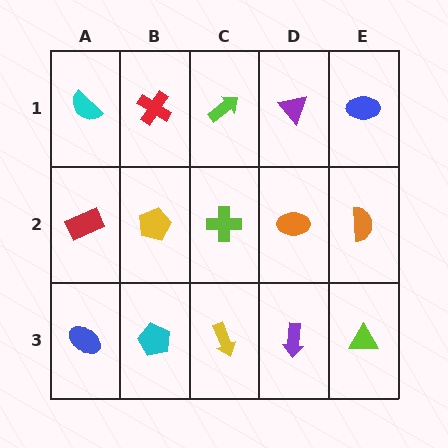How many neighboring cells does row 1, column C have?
3.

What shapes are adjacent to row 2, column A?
A cyan semicircle (row 1, column A), a blue ellipse (row 3, column A), a yellow pentagon (row 2, column B).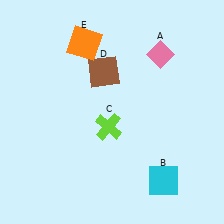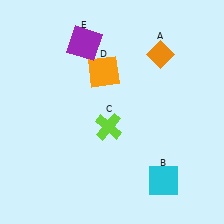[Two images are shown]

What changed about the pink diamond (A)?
In Image 1, A is pink. In Image 2, it changed to orange.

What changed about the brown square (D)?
In Image 1, D is brown. In Image 2, it changed to orange.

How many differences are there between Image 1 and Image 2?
There are 3 differences between the two images.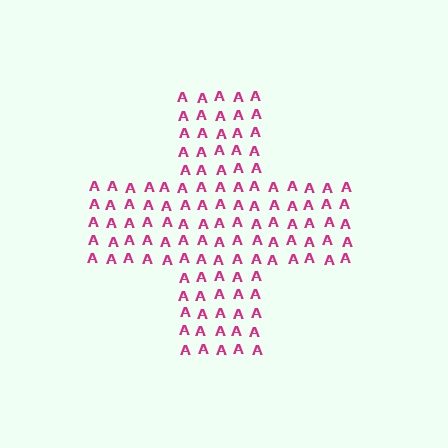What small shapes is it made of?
It is made of small letter A's.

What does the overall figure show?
The overall figure shows a cross.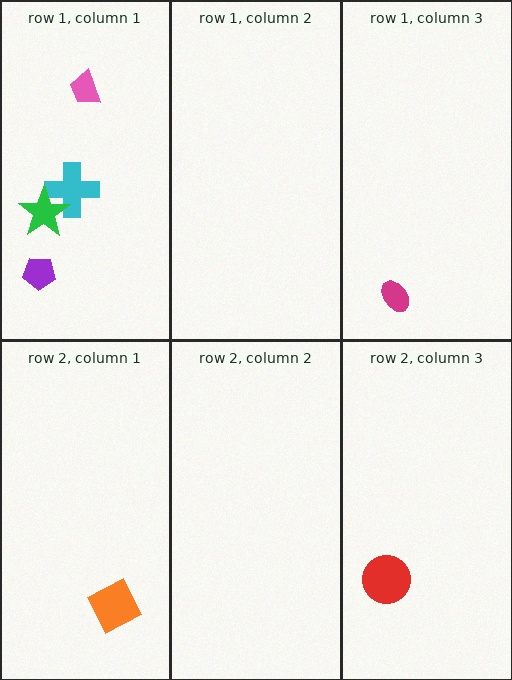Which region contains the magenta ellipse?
The row 1, column 3 region.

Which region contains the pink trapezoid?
The row 1, column 1 region.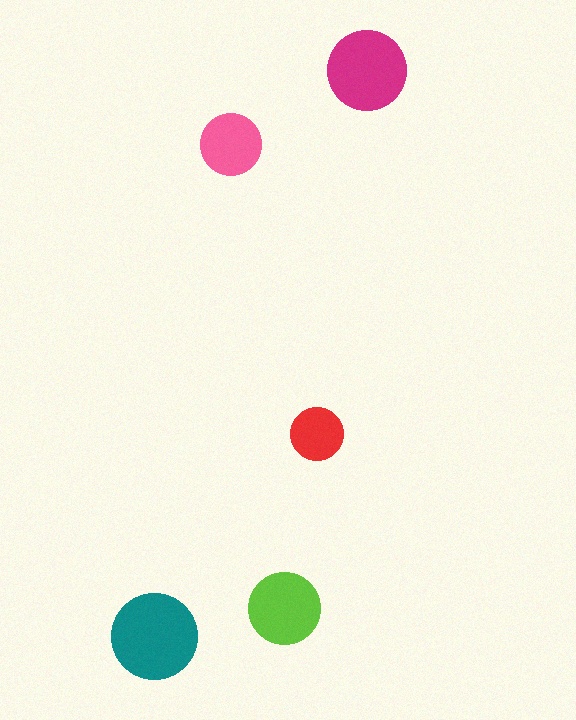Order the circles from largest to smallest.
the teal one, the magenta one, the lime one, the pink one, the red one.